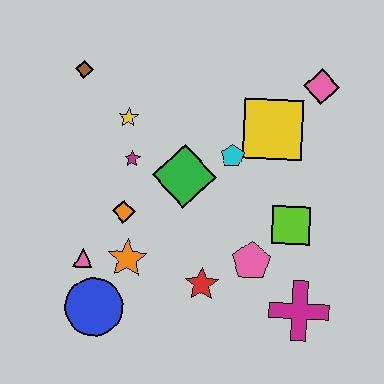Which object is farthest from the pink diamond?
The blue circle is farthest from the pink diamond.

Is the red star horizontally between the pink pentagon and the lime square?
No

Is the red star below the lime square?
Yes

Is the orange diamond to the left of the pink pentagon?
Yes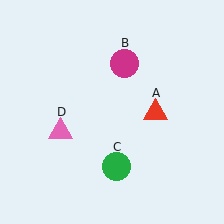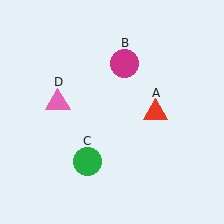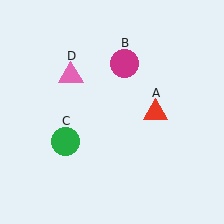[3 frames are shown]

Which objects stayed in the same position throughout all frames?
Red triangle (object A) and magenta circle (object B) remained stationary.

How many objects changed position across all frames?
2 objects changed position: green circle (object C), pink triangle (object D).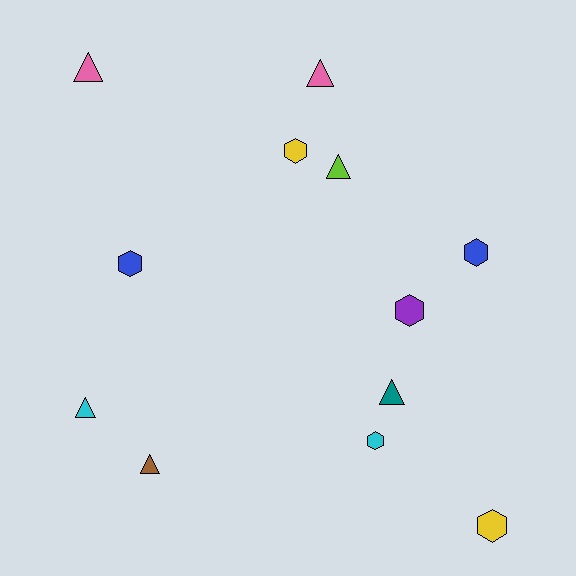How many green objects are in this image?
There are no green objects.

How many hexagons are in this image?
There are 6 hexagons.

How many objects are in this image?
There are 12 objects.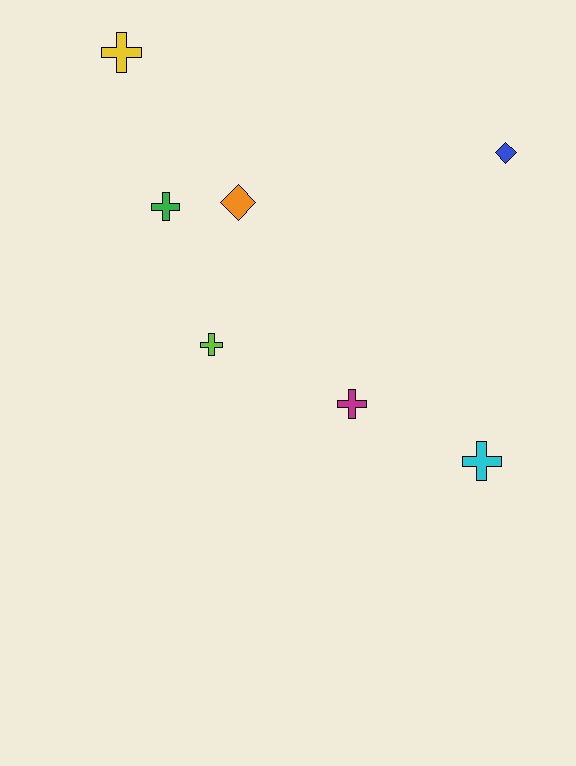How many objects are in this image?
There are 7 objects.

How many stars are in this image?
There are no stars.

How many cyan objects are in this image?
There is 1 cyan object.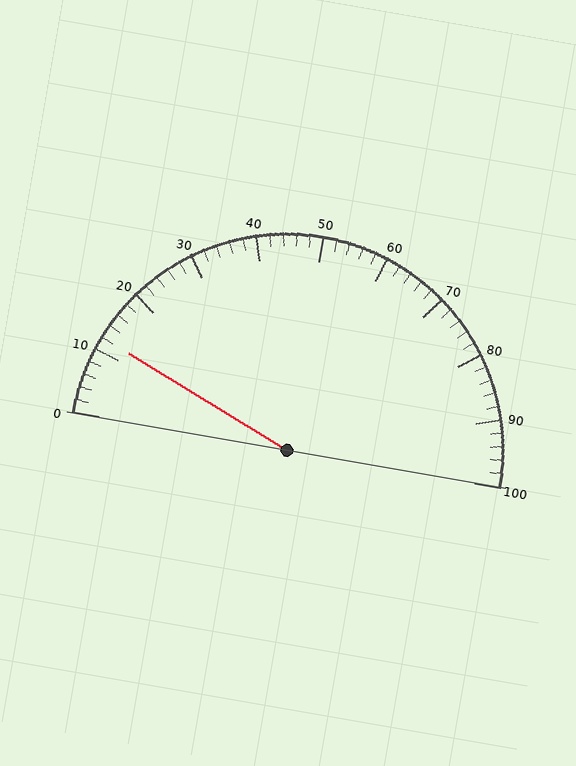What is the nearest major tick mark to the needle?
The nearest major tick mark is 10.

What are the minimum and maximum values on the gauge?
The gauge ranges from 0 to 100.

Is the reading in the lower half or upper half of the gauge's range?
The reading is in the lower half of the range (0 to 100).